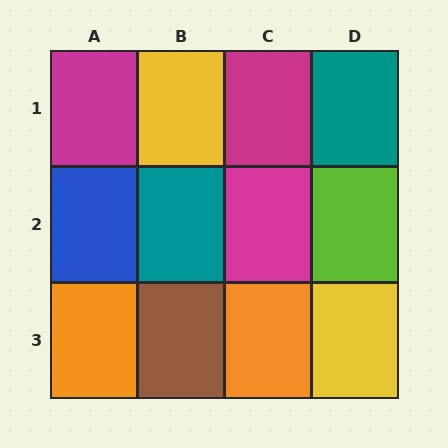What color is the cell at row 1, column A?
Magenta.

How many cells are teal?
2 cells are teal.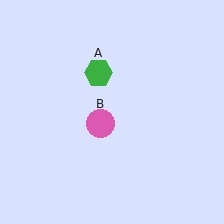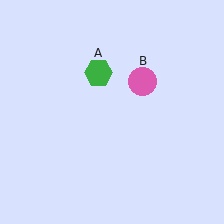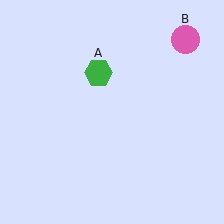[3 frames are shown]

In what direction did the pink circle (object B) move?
The pink circle (object B) moved up and to the right.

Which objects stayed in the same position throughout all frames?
Green hexagon (object A) remained stationary.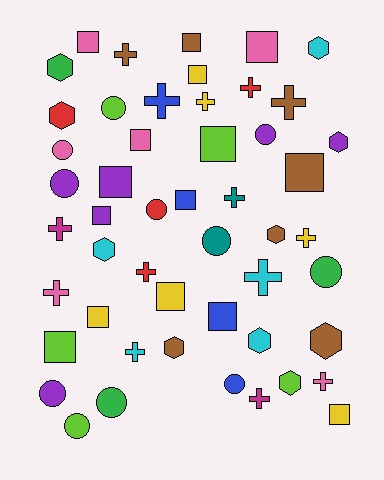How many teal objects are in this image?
There are 2 teal objects.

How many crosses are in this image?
There are 14 crosses.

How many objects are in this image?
There are 50 objects.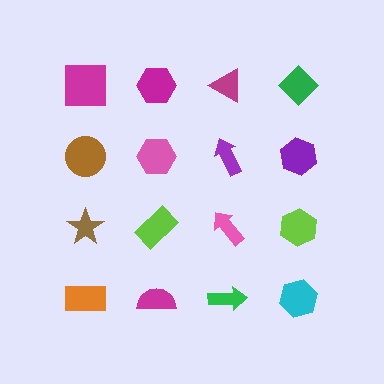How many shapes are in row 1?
4 shapes.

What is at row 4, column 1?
An orange rectangle.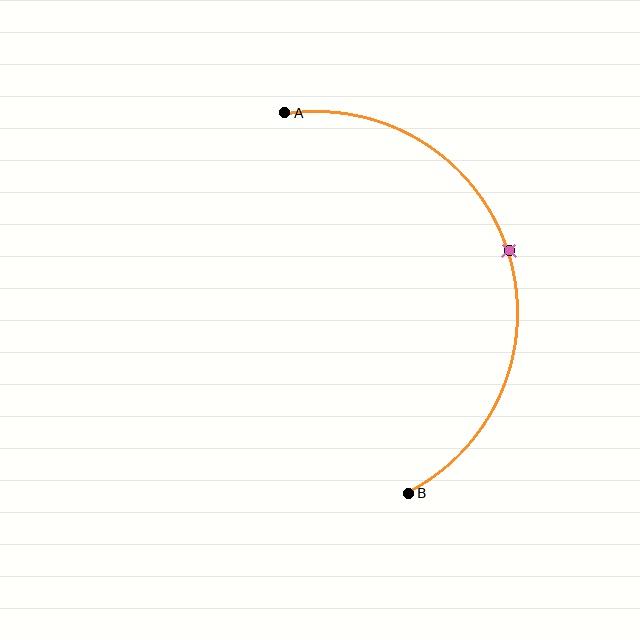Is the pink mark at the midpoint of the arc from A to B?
Yes. The pink mark lies on the arc at equal arc-length from both A and B — it is the arc midpoint.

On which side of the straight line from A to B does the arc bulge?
The arc bulges to the right of the straight line connecting A and B.